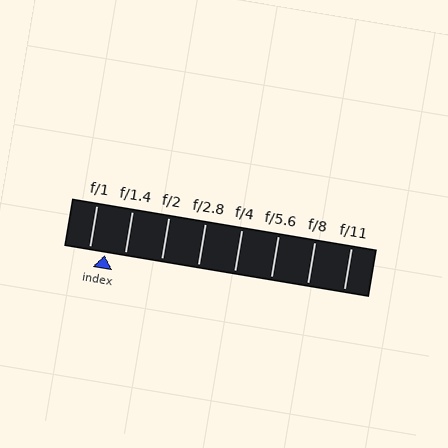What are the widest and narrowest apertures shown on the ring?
The widest aperture shown is f/1 and the narrowest is f/11.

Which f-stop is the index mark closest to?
The index mark is closest to f/1.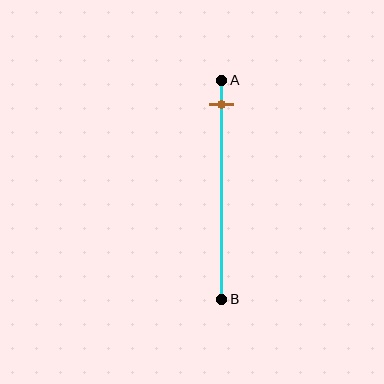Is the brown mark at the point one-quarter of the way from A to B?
No, the mark is at about 10% from A, not at the 25% one-quarter point.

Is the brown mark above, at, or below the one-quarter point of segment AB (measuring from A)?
The brown mark is above the one-quarter point of segment AB.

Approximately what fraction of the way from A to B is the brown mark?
The brown mark is approximately 10% of the way from A to B.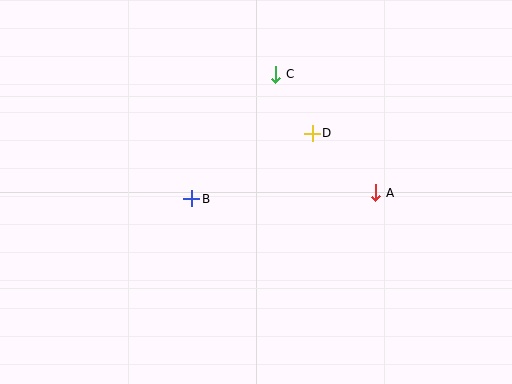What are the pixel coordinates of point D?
Point D is at (312, 133).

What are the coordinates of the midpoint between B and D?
The midpoint between B and D is at (252, 166).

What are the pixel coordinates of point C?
Point C is at (276, 74).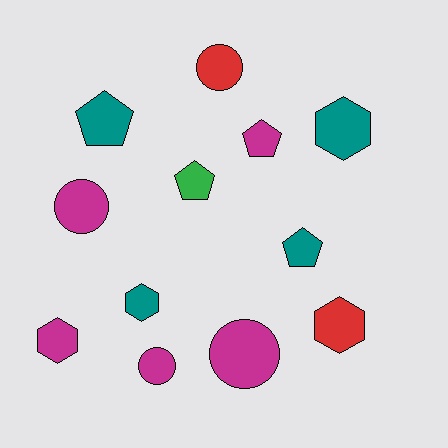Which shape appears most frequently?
Circle, with 4 objects.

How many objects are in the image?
There are 12 objects.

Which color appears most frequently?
Magenta, with 5 objects.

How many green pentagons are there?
There is 1 green pentagon.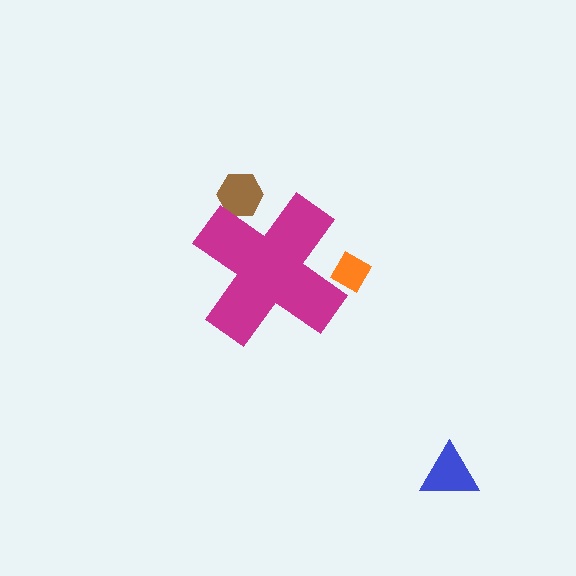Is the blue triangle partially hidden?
No, the blue triangle is fully visible.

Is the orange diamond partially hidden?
Yes, the orange diamond is partially hidden behind the magenta cross.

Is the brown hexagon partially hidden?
Yes, the brown hexagon is partially hidden behind the magenta cross.